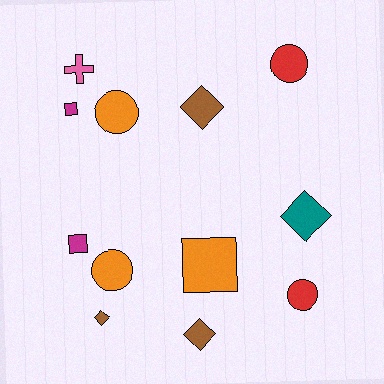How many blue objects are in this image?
There are no blue objects.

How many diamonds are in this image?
There are 4 diamonds.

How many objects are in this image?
There are 12 objects.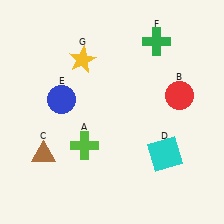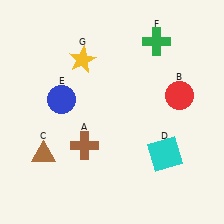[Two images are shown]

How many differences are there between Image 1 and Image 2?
There is 1 difference between the two images.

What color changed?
The cross (A) changed from lime in Image 1 to brown in Image 2.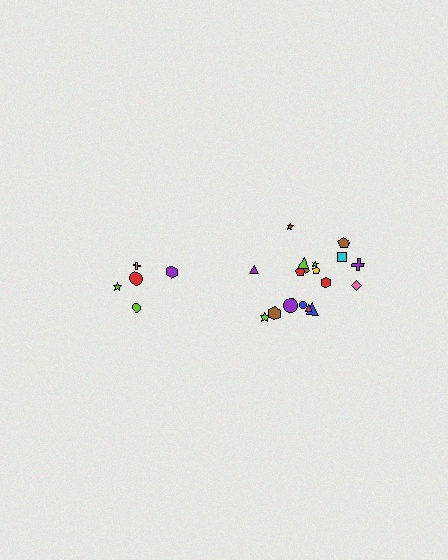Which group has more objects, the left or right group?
The right group.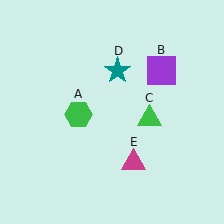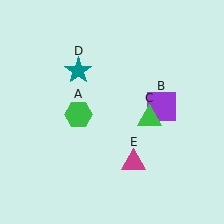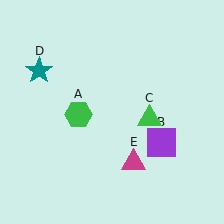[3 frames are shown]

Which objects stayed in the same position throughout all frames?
Green hexagon (object A) and green triangle (object C) and magenta triangle (object E) remained stationary.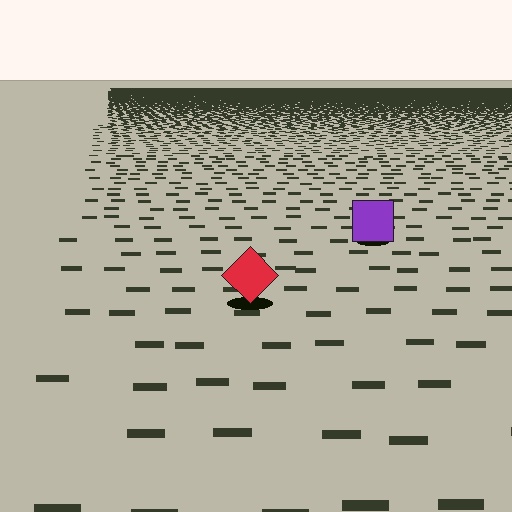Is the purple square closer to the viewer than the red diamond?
No. The red diamond is closer — you can tell from the texture gradient: the ground texture is coarser near it.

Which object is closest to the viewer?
The red diamond is closest. The texture marks near it are larger and more spread out.